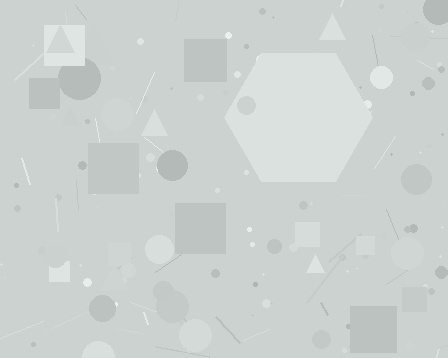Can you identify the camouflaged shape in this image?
The camouflaged shape is a hexagon.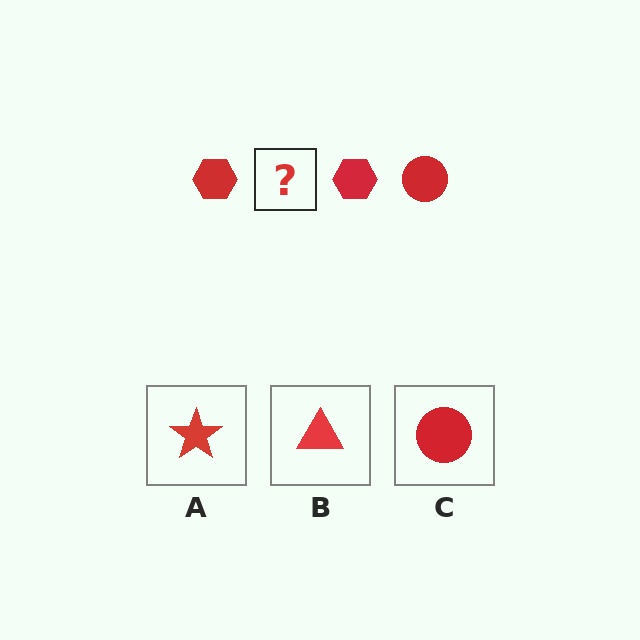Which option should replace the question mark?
Option C.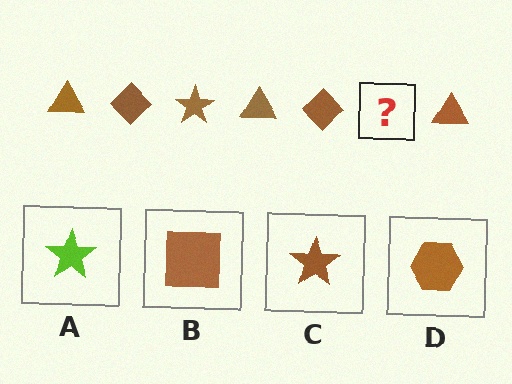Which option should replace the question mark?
Option C.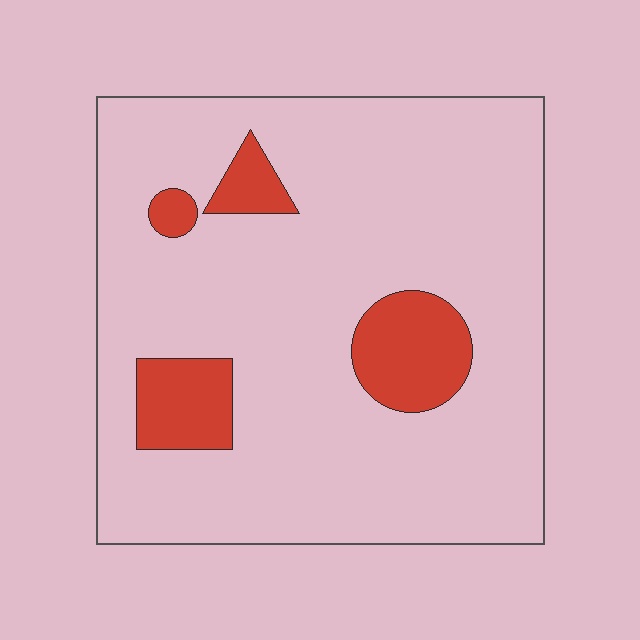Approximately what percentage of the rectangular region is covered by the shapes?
Approximately 15%.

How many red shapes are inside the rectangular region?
4.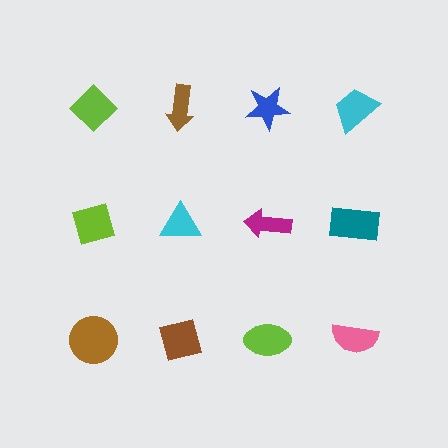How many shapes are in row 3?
4 shapes.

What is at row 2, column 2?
A cyan triangle.